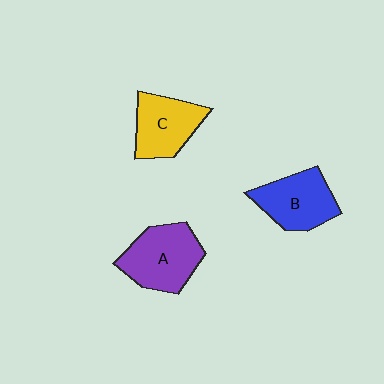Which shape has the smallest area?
Shape C (yellow).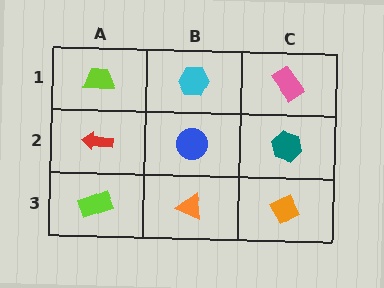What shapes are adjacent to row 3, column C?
A teal hexagon (row 2, column C), an orange triangle (row 3, column B).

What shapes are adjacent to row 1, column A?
A red arrow (row 2, column A), a cyan hexagon (row 1, column B).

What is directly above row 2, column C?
A pink rectangle.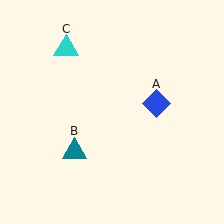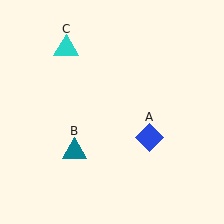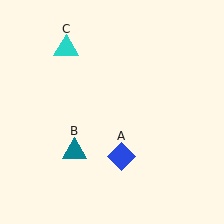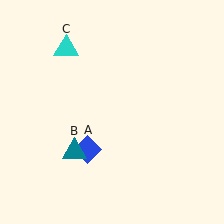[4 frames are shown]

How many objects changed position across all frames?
1 object changed position: blue diamond (object A).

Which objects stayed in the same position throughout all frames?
Teal triangle (object B) and cyan triangle (object C) remained stationary.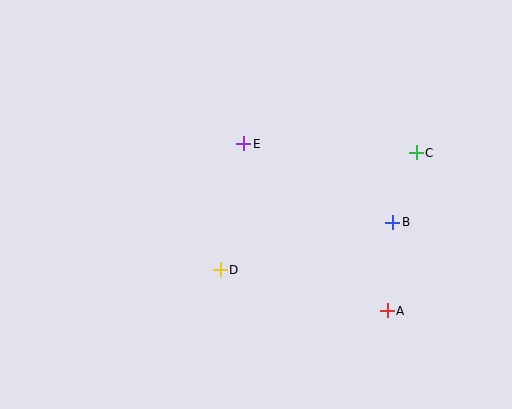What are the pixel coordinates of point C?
Point C is at (416, 153).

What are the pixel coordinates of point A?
Point A is at (387, 311).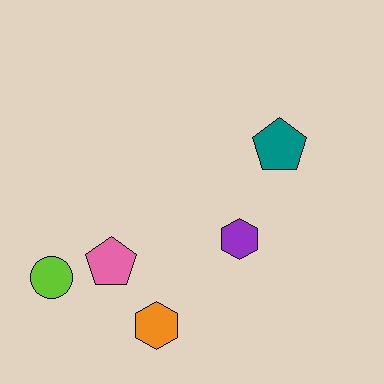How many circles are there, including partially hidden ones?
There is 1 circle.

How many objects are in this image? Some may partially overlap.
There are 5 objects.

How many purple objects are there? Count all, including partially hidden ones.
There is 1 purple object.